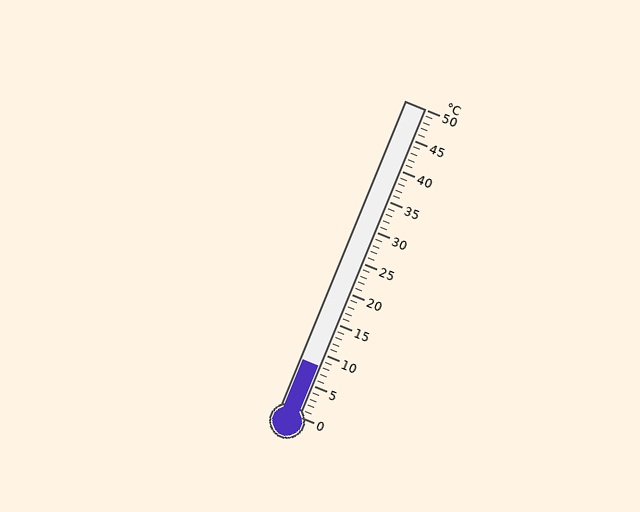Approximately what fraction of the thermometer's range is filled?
The thermometer is filled to approximately 15% of its range.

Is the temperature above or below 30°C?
The temperature is below 30°C.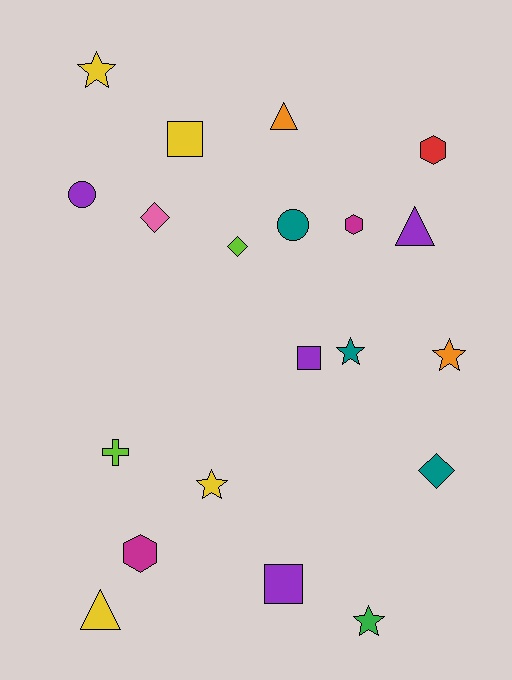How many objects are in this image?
There are 20 objects.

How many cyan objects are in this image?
There are no cyan objects.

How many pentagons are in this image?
There are no pentagons.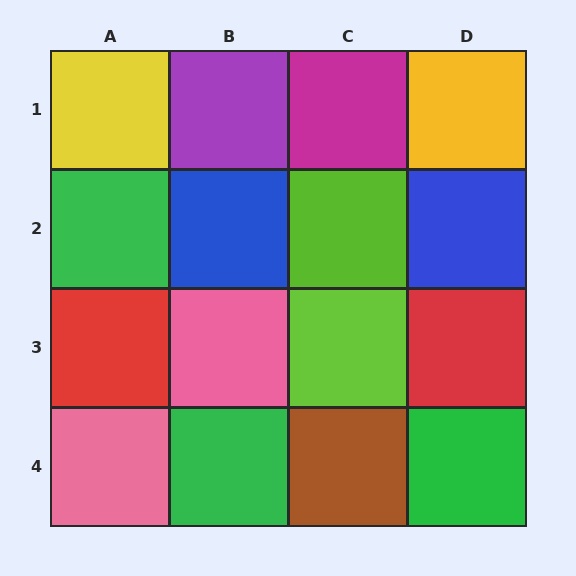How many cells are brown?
1 cell is brown.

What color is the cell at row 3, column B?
Pink.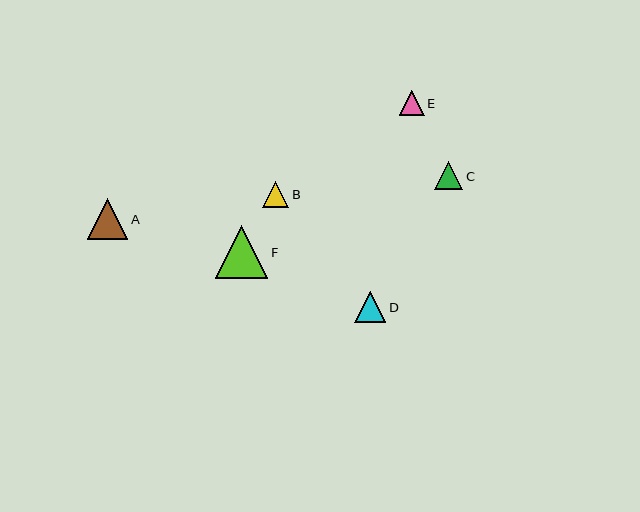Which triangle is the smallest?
Triangle E is the smallest with a size of approximately 25 pixels.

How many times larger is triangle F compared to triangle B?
Triangle F is approximately 2.0 times the size of triangle B.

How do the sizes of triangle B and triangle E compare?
Triangle B and triangle E are approximately the same size.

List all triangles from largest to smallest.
From largest to smallest: F, A, D, C, B, E.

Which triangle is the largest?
Triangle F is the largest with a size of approximately 53 pixels.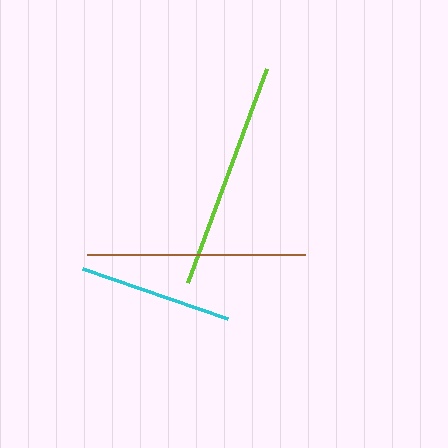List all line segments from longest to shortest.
From longest to shortest: lime, brown, cyan.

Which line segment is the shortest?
The cyan line is the shortest at approximately 154 pixels.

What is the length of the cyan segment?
The cyan segment is approximately 154 pixels long.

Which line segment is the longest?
The lime line is the longest at approximately 228 pixels.